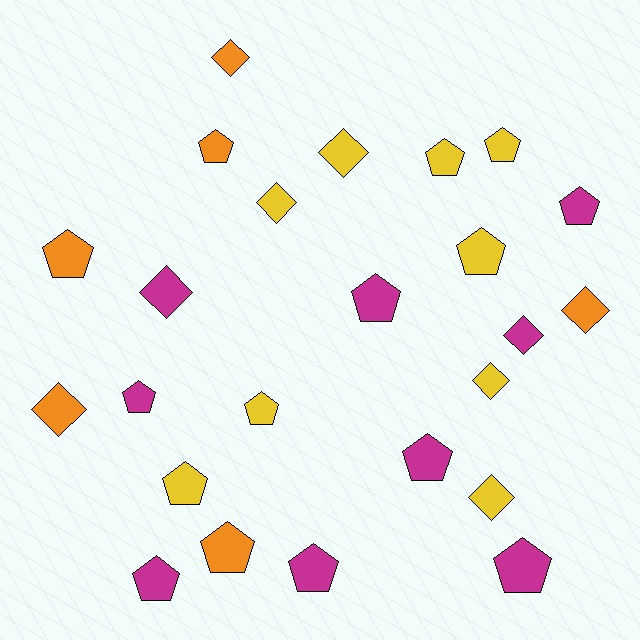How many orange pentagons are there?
There are 3 orange pentagons.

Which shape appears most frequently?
Pentagon, with 15 objects.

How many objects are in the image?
There are 24 objects.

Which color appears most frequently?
Yellow, with 9 objects.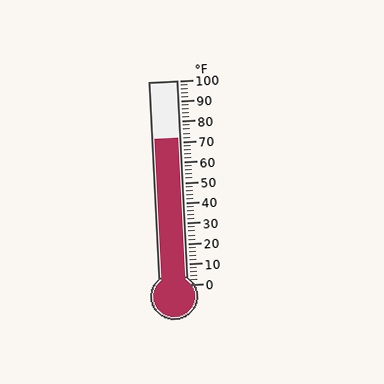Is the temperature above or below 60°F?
The temperature is above 60°F.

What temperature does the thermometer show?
The thermometer shows approximately 72°F.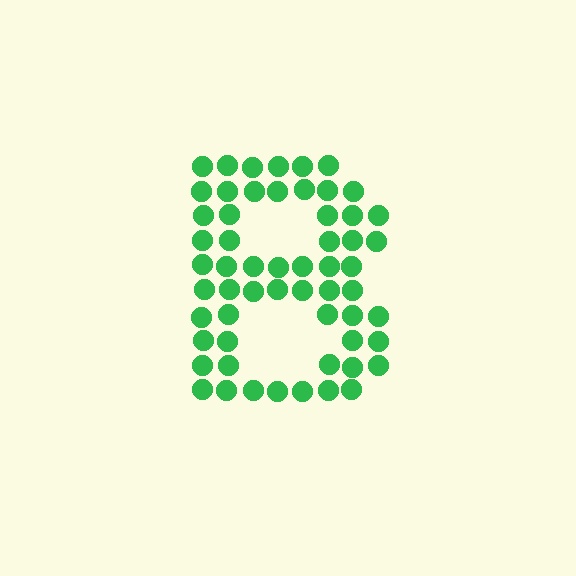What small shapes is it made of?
It is made of small circles.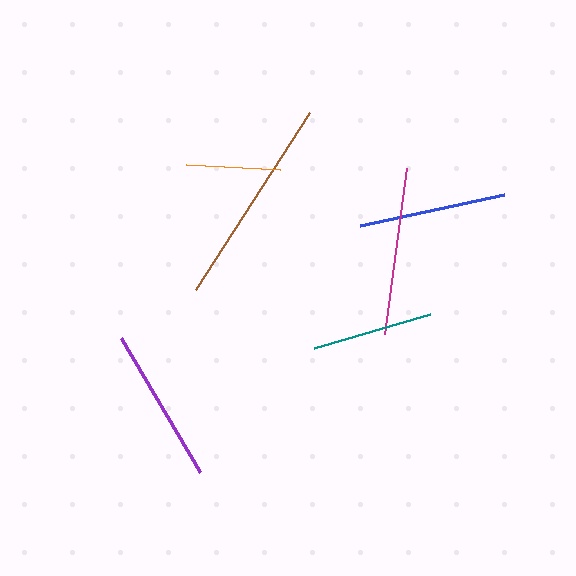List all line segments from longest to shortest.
From longest to shortest: brown, magenta, purple, blue, teal, orange.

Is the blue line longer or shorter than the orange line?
The blue line is longer than the orange line.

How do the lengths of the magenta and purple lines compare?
The magenta and purple lines are approximately the same length.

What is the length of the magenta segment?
The magenta segment is approximately 167 pixels long.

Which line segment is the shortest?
The orange line is the shortest at approximately 95 pixels.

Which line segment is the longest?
The brown line is the longest at approximately 210 pixels.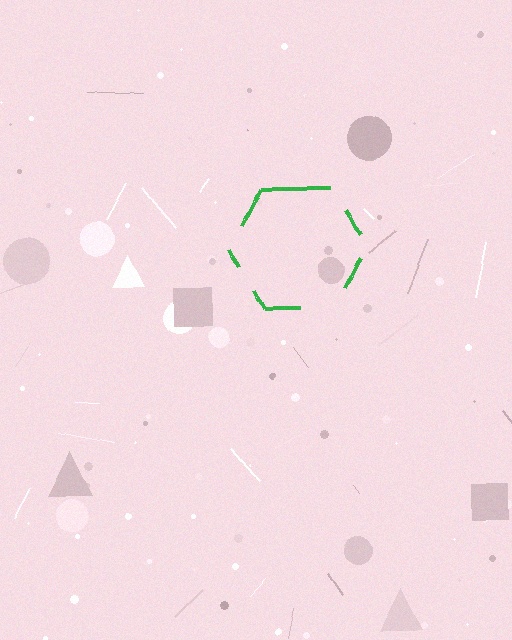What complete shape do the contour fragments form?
The contour fragments form a hexagon.